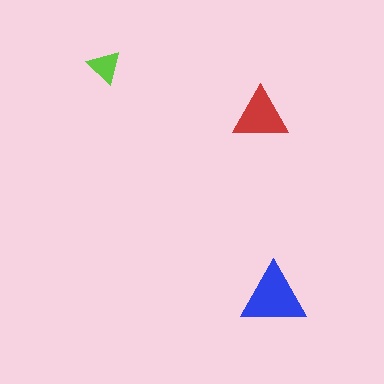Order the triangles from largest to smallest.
the blue one, the red one, the lime one.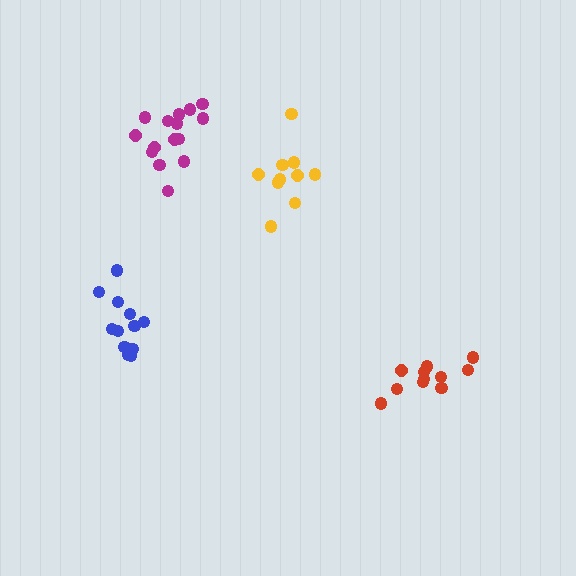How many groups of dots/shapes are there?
There are 4 groups.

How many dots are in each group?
Group 1: 12 dots, Group 2: 11 dots, Group 3: 10 dots, Group 4: 15 dots (48 total).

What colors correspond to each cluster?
The clusters are colored: blue, red, yellow, magenta.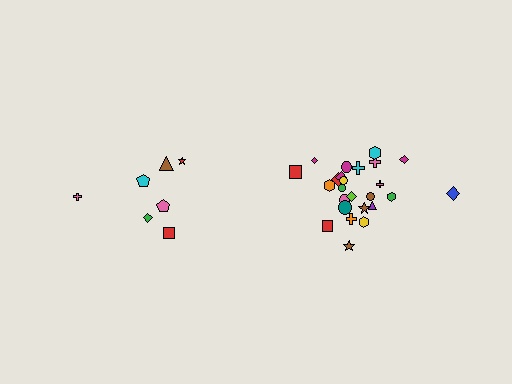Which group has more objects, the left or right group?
The right group.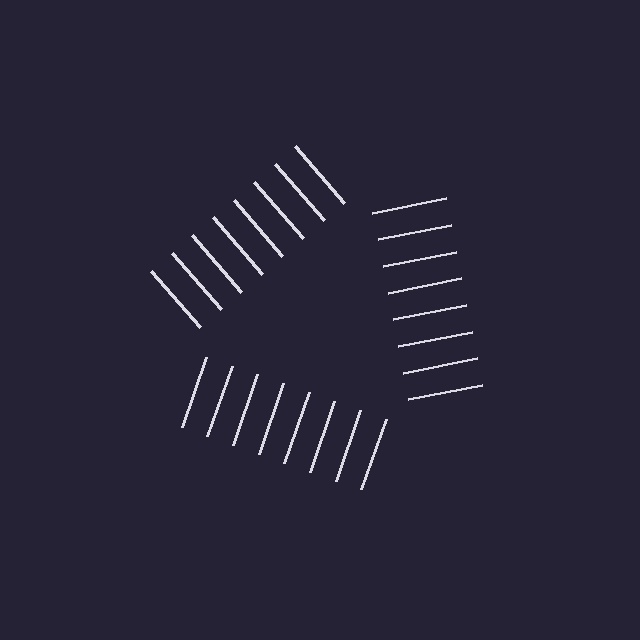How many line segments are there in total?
24 — 8 along each of the 3 edges.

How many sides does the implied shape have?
3 sides — the line-ends trace a triangle.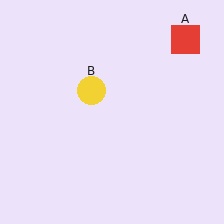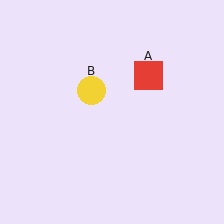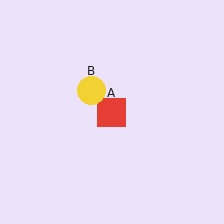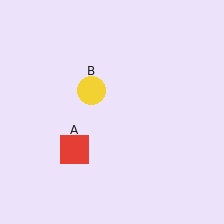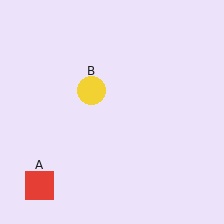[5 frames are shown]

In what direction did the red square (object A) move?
The red square (object A) moved down and to the left.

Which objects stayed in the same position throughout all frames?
Yellow circle (object B) remained stationary.